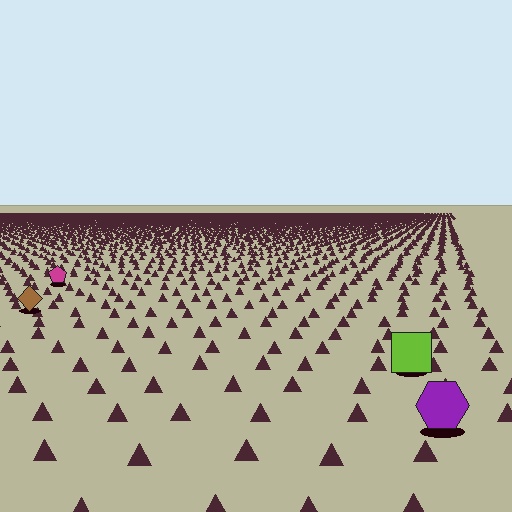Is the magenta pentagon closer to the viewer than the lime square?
No. The lime square is closer — you can tell from the texture gradient: the ground texture is coarser near it.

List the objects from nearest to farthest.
From nearest to farthest: the purple hexagon, the lime square, the brown diamond, the magenta pentagon.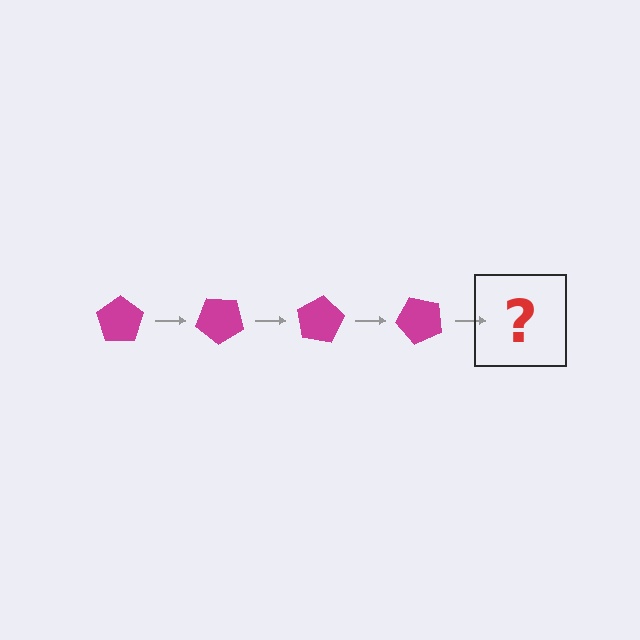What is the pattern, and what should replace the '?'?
The pattern is that the pentagon rotates 40 degrees each step. The '?' should be a magenta pentagon rotated 160 degrees.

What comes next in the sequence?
The next element should be a magenta pentagon rotated 160 degrees.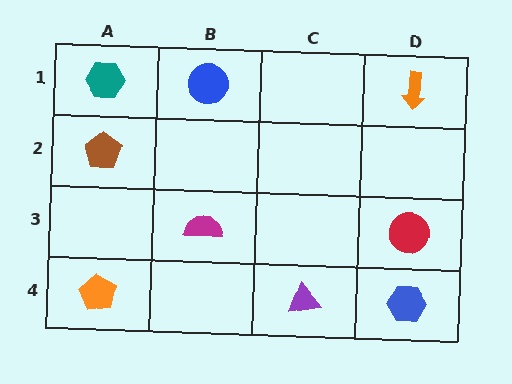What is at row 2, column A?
A brown pentagon.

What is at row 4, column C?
A purple triangle.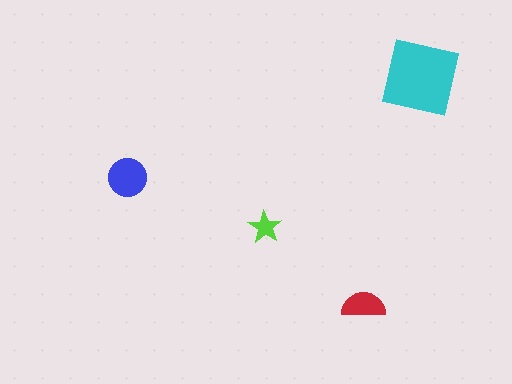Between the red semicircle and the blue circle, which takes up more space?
The blue circle.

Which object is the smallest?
The lime star.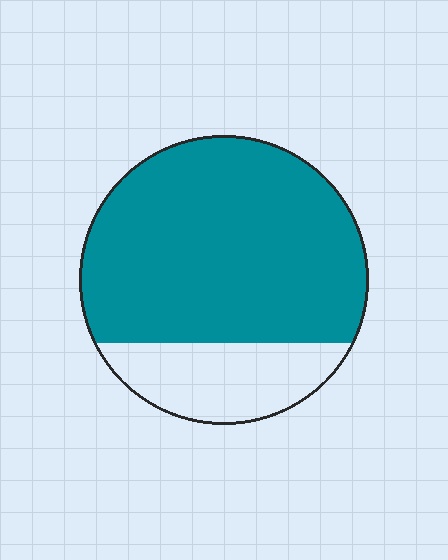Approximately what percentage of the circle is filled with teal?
Approximately 75%.